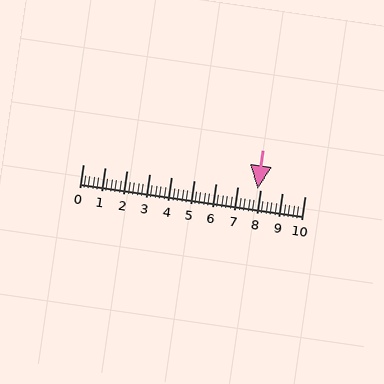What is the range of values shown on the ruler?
The ruler shows values from 0 to 10.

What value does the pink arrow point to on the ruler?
The pink arrow points to approximately 7.9.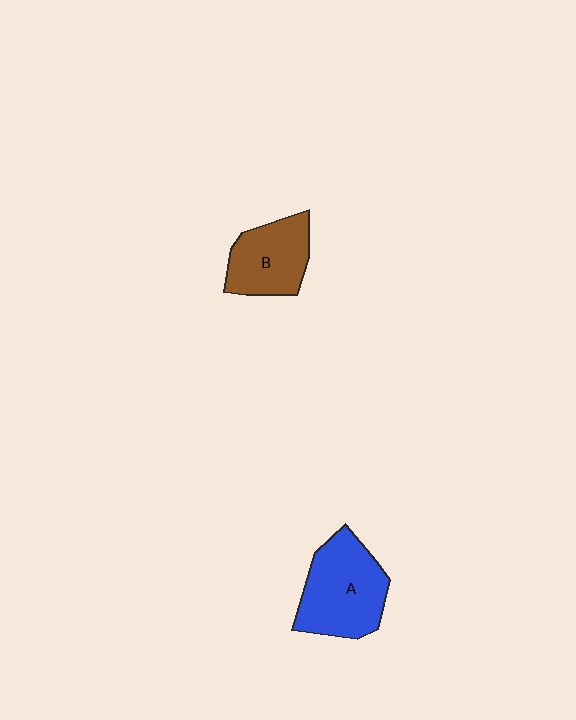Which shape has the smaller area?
Shape B (brown).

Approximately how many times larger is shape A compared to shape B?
Approximately 1.3 times.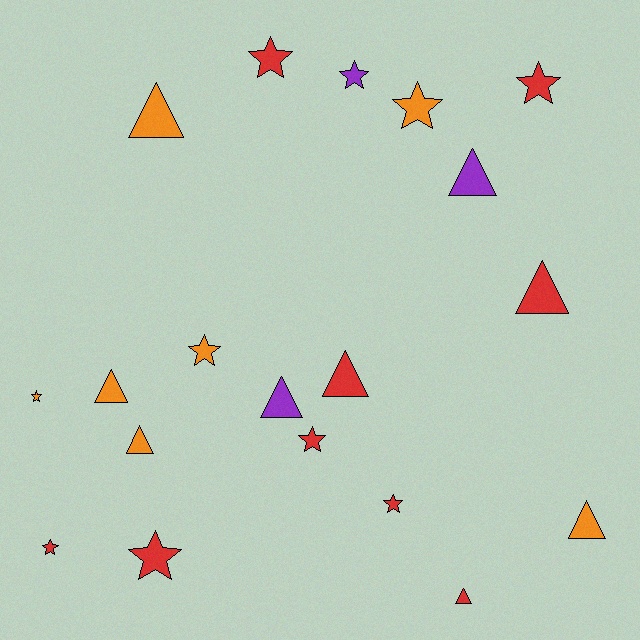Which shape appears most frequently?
Star, with 10 objects.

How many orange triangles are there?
There are 4 orange triangles.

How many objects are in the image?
There are 19 objects.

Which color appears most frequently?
Red, with 9 objects.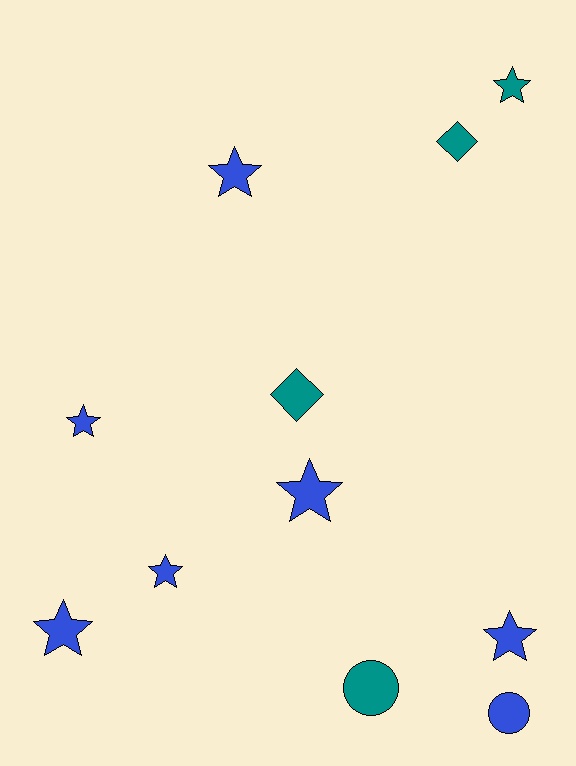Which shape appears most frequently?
Star, with 7 objects.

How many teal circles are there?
There is 1 teal circle.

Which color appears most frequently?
Blue, with 7 objects.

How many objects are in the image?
There are 11 objects.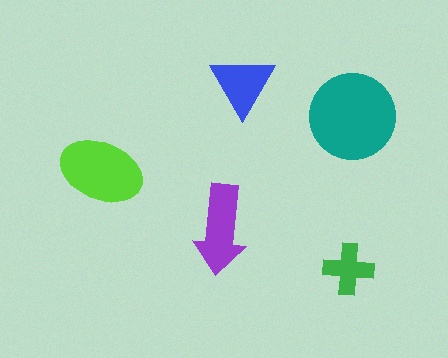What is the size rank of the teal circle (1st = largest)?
1st.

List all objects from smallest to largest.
The green cross, the blue triangle, the purple arrow, the lime ellipse, the teal circle.